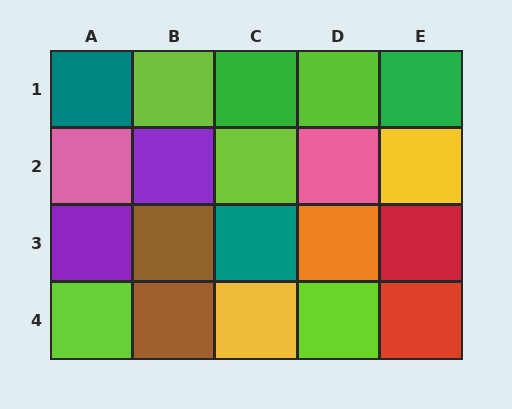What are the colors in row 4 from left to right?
Lime, brown, yellow, lime, red.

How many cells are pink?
2 cells are pink.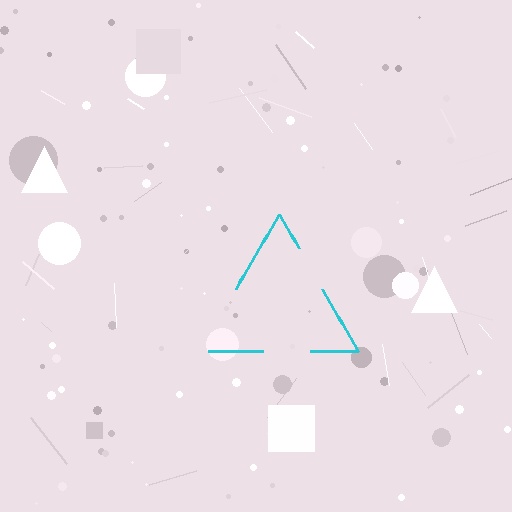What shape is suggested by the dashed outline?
The dashed outline suggests a triangle.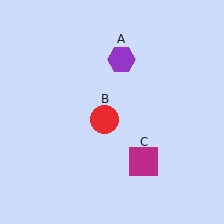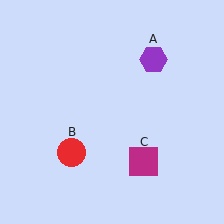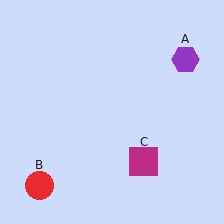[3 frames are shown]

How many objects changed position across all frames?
2 objects changed position: purple hexagon (object A), red circle (object B).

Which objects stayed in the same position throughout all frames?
Magenta square (object C) remained stationary.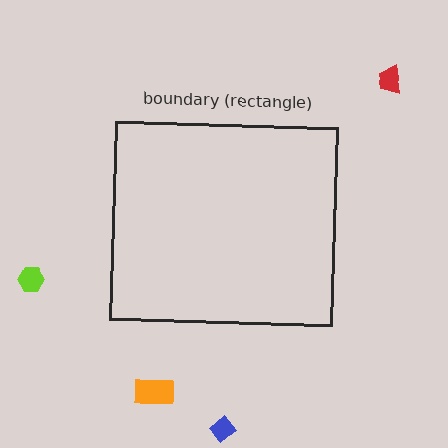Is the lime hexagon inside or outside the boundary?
Outside.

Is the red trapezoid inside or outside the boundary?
Outside.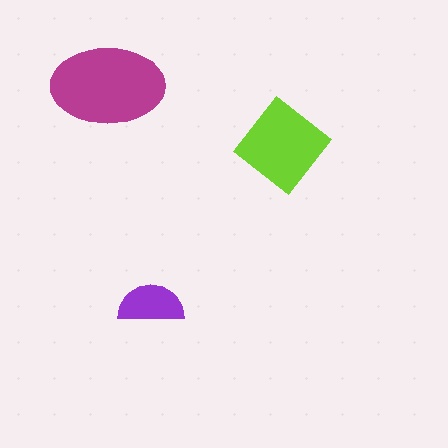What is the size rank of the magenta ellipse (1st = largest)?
1st.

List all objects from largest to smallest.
The magenta ellipse, the lime diamond, the purple semicircle.